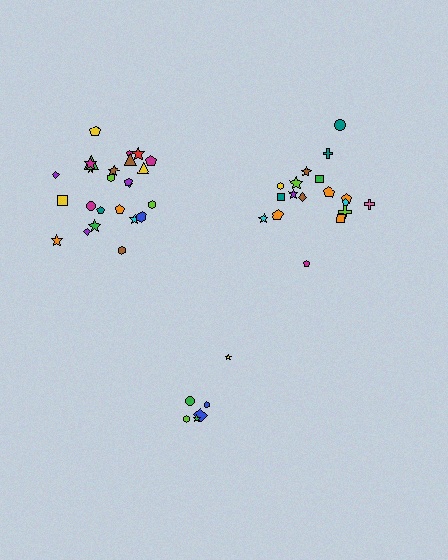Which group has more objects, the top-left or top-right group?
The top-left group.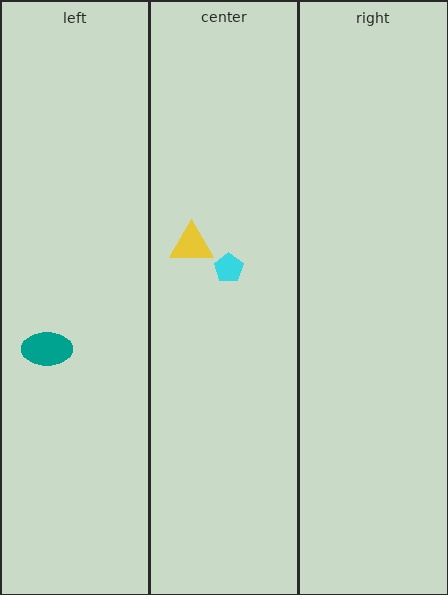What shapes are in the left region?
The teal ellipse.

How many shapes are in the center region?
2.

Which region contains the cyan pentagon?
The center region.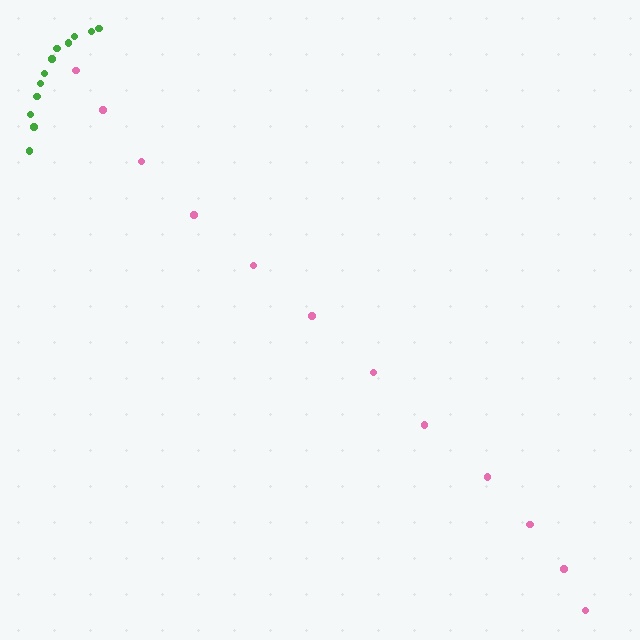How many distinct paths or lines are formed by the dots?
There are 2 distinct paths.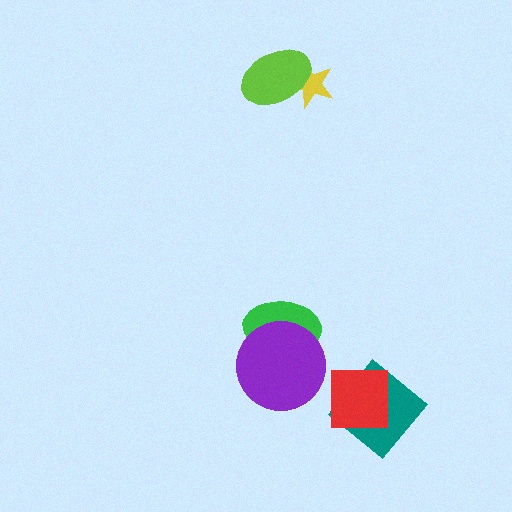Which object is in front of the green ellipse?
The purple circle is in front of the green ellipse.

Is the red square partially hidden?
No, no other shape covers it.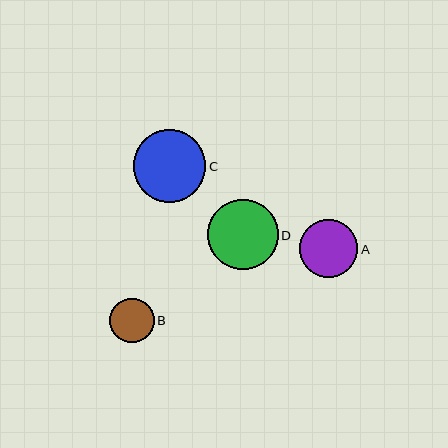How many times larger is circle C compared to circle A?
Circle C is approximately 1.3 times the size of circle A.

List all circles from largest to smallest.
From largest to smallest: C, D, A, B.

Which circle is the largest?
Circle C is the largest with a size of approximately 73 pixels.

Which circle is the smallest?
Circle B is the smallest with a size of approximately 45 pixels.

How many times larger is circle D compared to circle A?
Circle D is approximately 1.2 times the size of circle A.